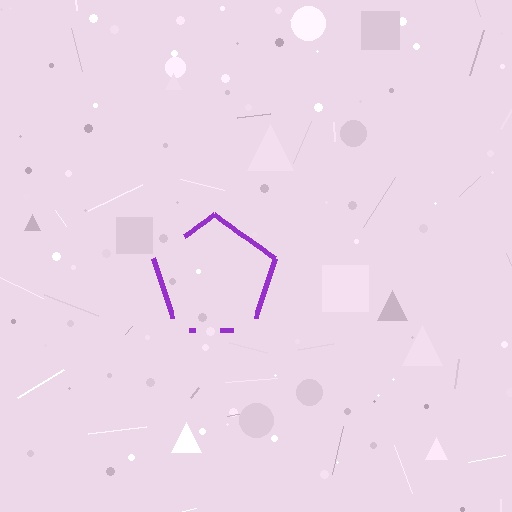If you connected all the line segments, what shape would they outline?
They would outline a pentagon.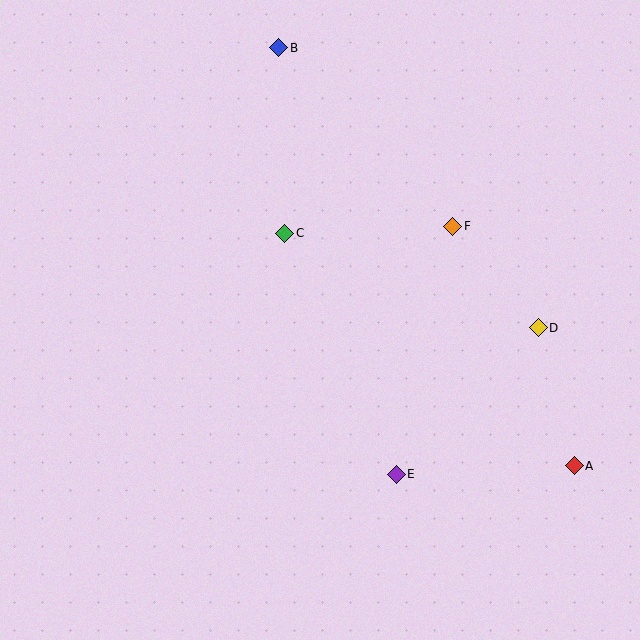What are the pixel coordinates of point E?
Point E is at (396, 474).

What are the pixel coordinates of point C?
Point C is at (285, 233).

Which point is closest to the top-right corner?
Point F is closest to the top-right corner.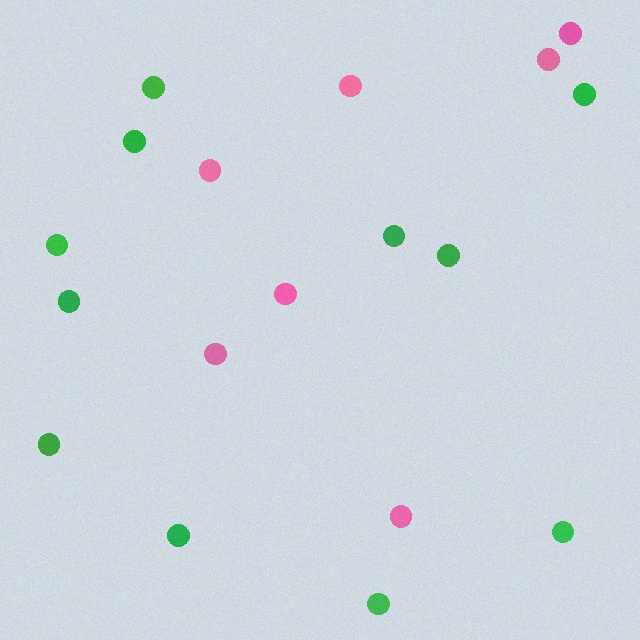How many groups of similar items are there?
There are 2 groups: one group of green circles (11) and one group of pink circles (7).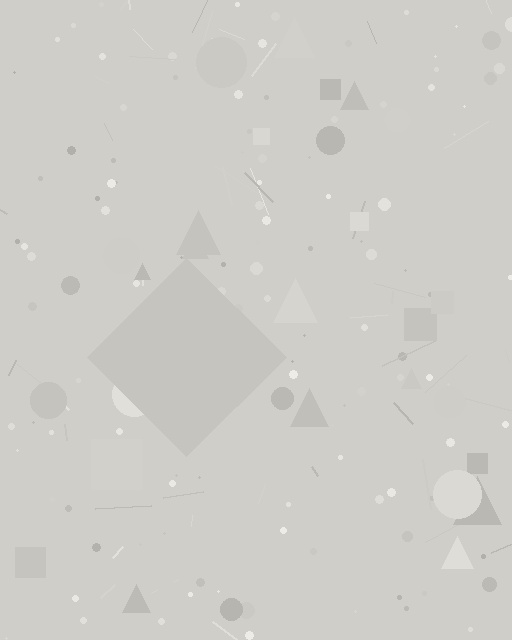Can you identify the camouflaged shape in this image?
The camouflaged shape is a diamond.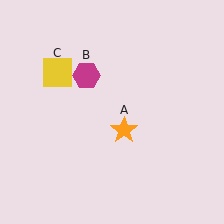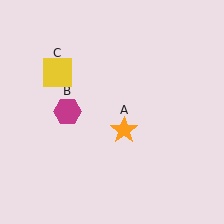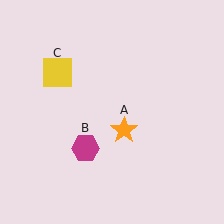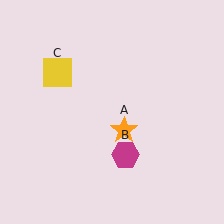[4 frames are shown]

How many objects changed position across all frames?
1 object changed position: magenta hexagon (object B).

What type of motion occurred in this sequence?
The magenta hexagon (object B) rotated counterclockwise around the center of the scene.